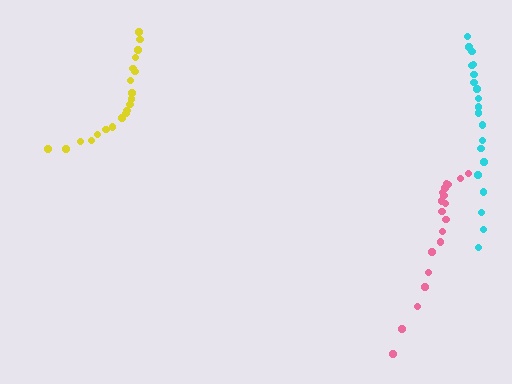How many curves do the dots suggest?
There are 3 distinct paths.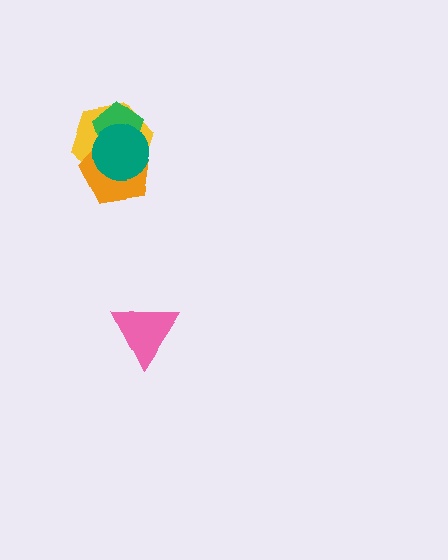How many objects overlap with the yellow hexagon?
3 objects overlap with the yellow hexagon.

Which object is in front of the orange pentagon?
The teal circle is in front of the orange pentagon.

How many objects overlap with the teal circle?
3 objects overlap with the teal circle.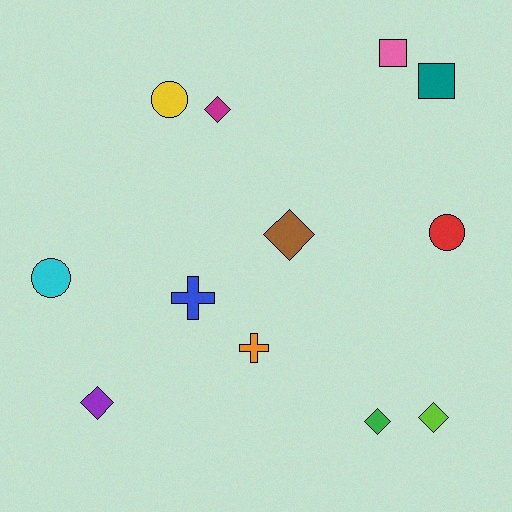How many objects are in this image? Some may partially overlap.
There are 12 objects.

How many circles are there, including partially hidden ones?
There are 3 circles.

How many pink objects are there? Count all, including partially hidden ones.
There is 1 pink object.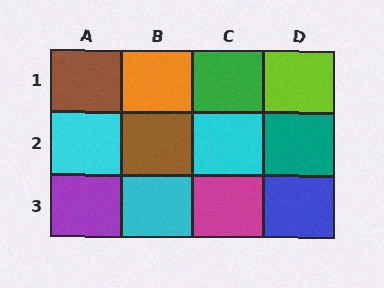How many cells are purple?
1 cell is purple.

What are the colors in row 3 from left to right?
Purple, cyan, magenta, blue.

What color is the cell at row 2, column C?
Cyan.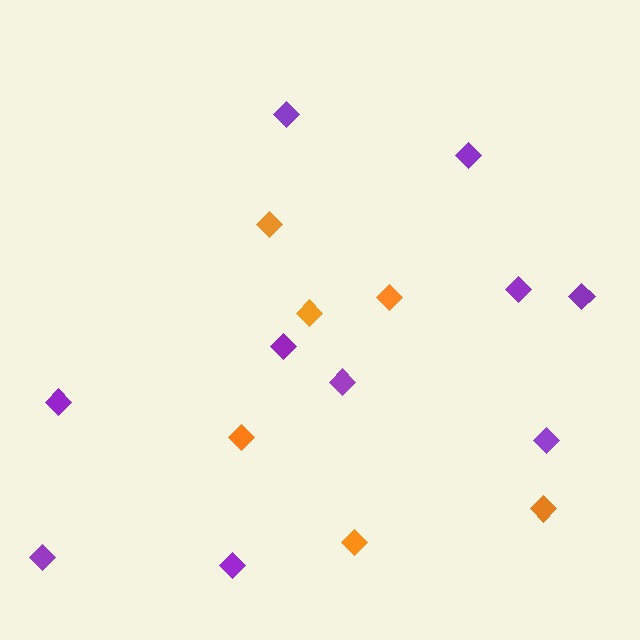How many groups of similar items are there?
There are 2 groups: one group of orange diamonds (6) and one group of purple diamonds (10).